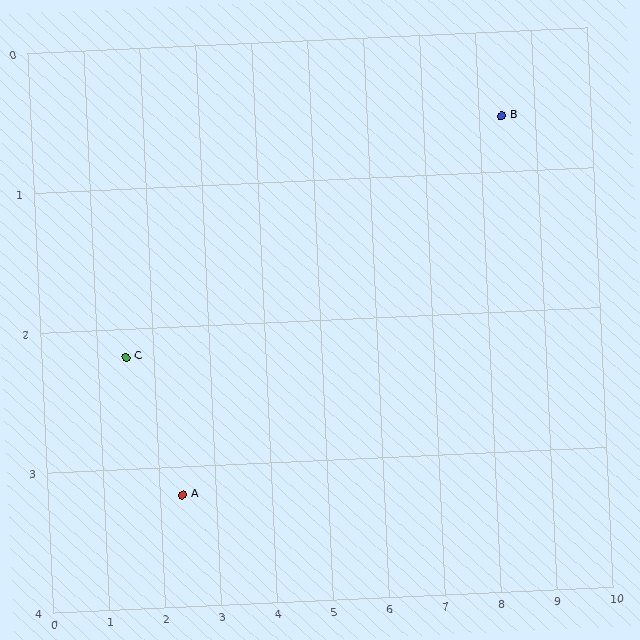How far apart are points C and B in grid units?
Points C and B are about 7.1 grid units apart.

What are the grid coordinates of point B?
Point B is at approximately (8.4, 0.6).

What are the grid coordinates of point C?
Point C is at approximately (1.5, 2.2).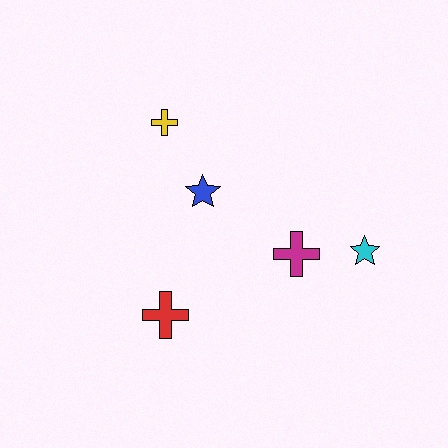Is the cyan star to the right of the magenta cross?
Yes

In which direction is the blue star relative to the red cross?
The blue star is above the red cross.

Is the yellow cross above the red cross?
Yes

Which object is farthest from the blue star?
The cyan star is farthest from the blue star.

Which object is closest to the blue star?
The yellow cross is closest to the blue star.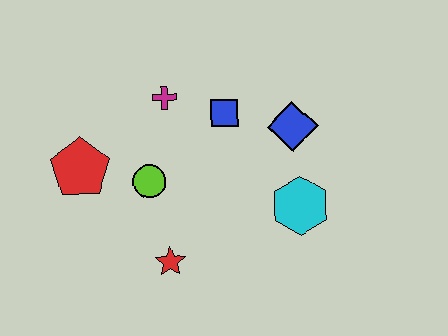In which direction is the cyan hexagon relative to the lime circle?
The cyan hexagon is to the right of the lime circle.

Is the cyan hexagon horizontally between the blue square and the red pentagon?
No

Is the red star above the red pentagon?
No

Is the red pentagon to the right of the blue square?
No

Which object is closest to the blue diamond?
The blue square is closest to the blue diamond.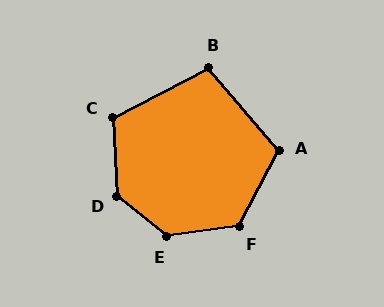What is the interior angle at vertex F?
Approximately 125 degrees (obtuse).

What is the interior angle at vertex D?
Approximately 132 degrees (obtuse).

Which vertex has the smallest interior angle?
B, at approximately 103 degrees.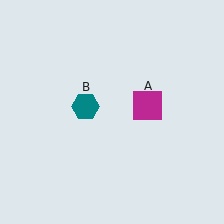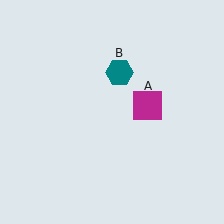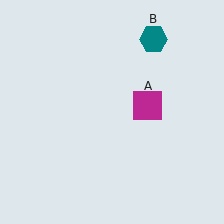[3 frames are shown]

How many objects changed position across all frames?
1 object changed position: teal hexagon (object B).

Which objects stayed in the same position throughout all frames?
Magenta square (object A) remained stationary.